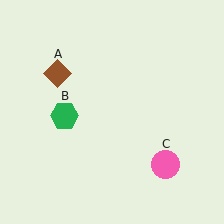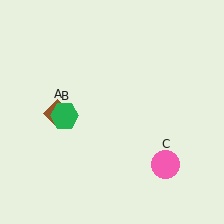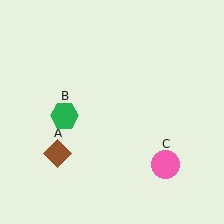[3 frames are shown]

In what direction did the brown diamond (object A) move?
The brown diamond (object A) moved down.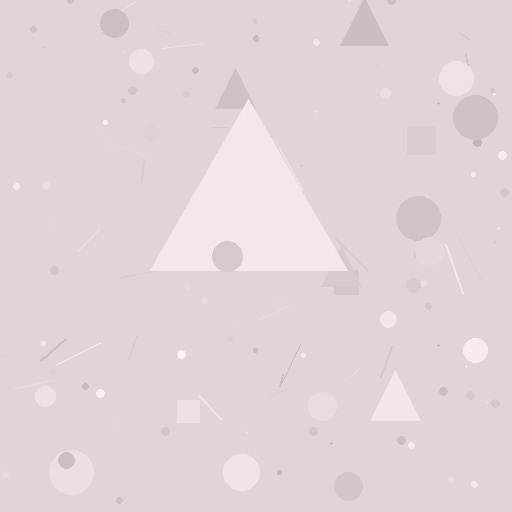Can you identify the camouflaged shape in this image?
The camouflaged shape is a triangle.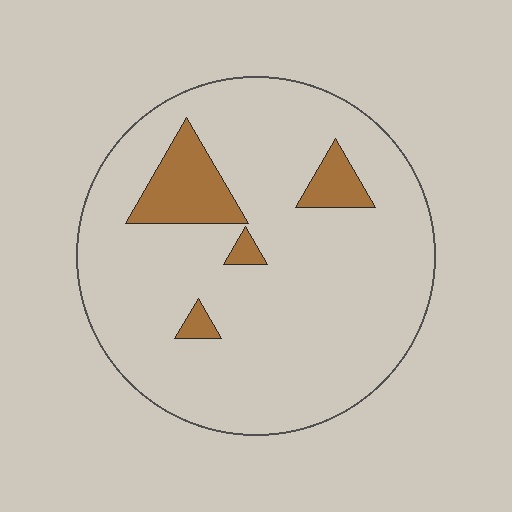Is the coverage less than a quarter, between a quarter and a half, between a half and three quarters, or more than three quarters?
Less than a quarter.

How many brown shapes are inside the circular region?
4.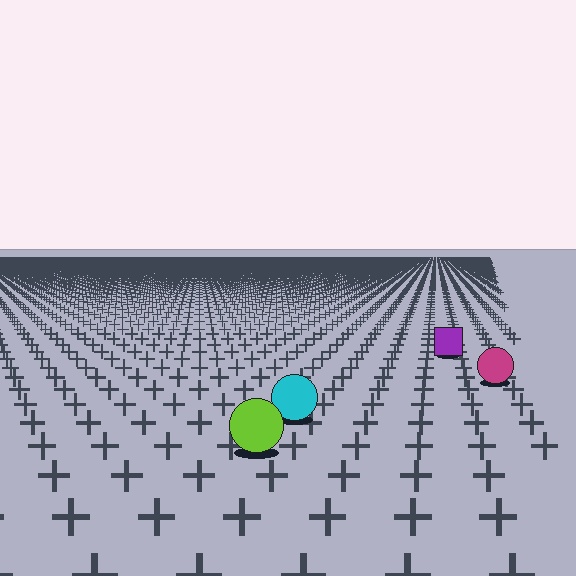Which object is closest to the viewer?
The lime circle is closest. The texture marks near it are larger and more spread out.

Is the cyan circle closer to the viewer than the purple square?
Yes. The cyan circle is closer — you can tell from the texture gradient: the ground texture is coarser near it.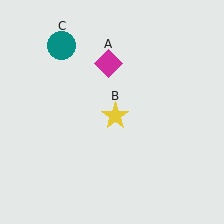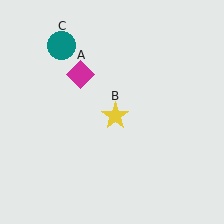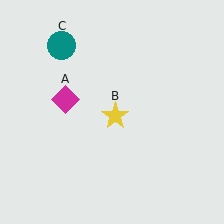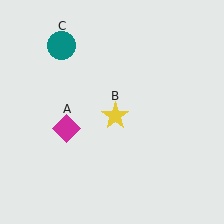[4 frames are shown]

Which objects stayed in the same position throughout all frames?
Yellow star (object B) and teal circle (object C) remained stationary.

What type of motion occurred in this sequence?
The magenta diamond (object A) rotated counterclockwise around the center of the scene.